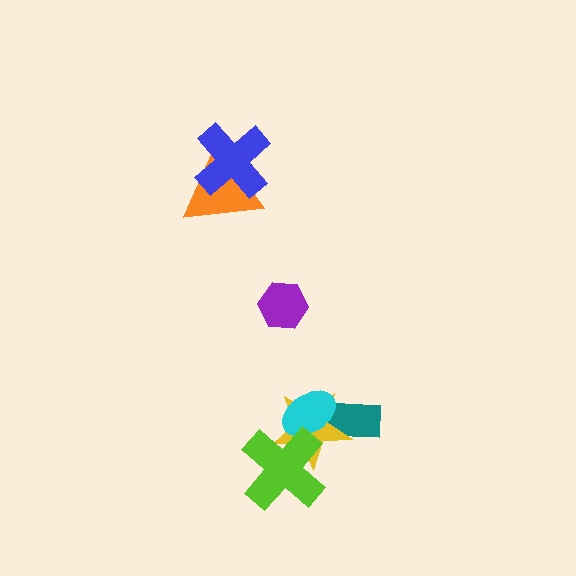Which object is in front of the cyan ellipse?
The lime cross is in front of the cyan ellipse.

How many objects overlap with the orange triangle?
1 object overlaps with the orange triangle.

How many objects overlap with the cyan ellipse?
3 objects overlap with the cyan ellipse.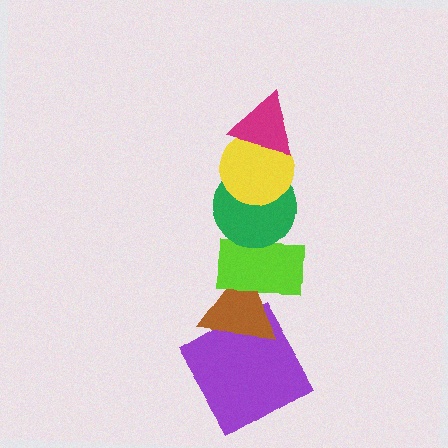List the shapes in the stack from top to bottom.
From top to bottom: the magenta triangle, the yellow circle, the green circle, the lime rectangle, the brown triangle, the purple square.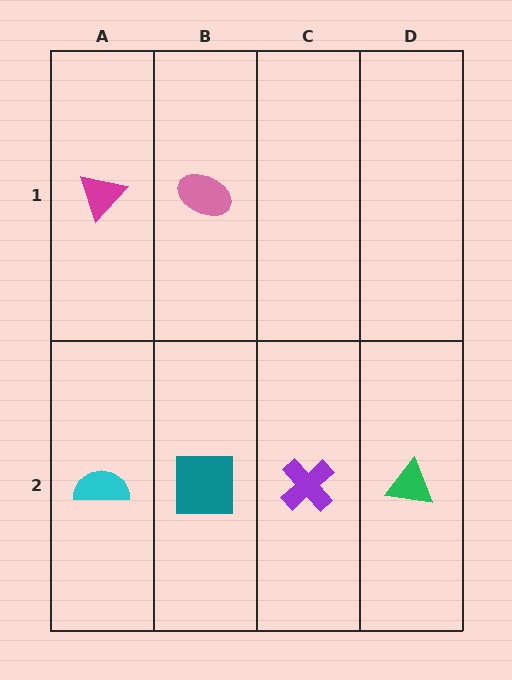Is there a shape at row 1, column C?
No, that cell is empty.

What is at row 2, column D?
A green triangle.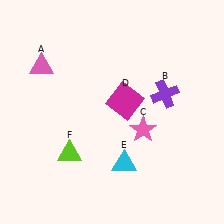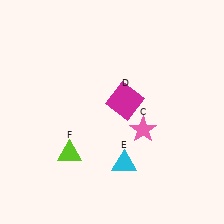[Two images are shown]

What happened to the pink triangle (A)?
The pink triangle (A) was removed in Image 2. It was in the top-left area of Image 1.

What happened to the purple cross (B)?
The purple cross (B) was removed in Image 2. It was in the top-right area of Image 1.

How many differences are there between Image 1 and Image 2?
There are 2 differences between the two images.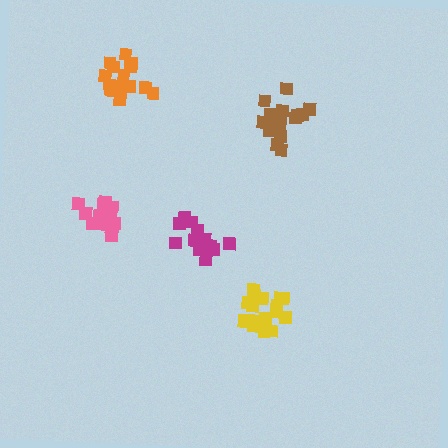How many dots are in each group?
Group 1: 17 dots, Group 2: 15 dots, Group 3: 18 dots, Group 4: 19 dots, Group 5: 16 dots (85 total).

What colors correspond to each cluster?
The clusters are colored: brown, magenta, pink, yellow, orange.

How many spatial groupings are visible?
There are 5 spatial groupings.